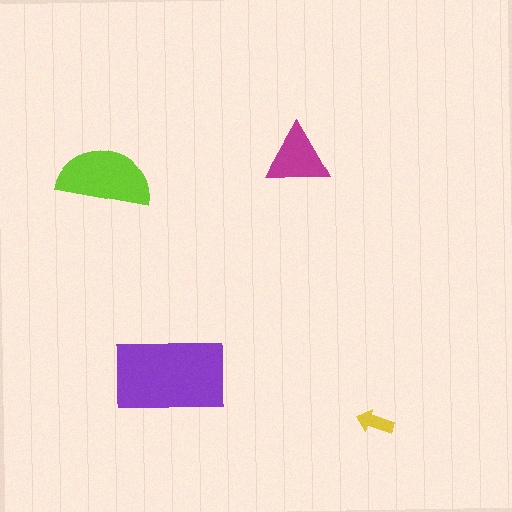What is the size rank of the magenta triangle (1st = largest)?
3rd.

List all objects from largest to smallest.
The purple rectangle, the lime semicircle, the magenta triangle, the yellow arrow.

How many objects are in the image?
There are 4 objects in the image.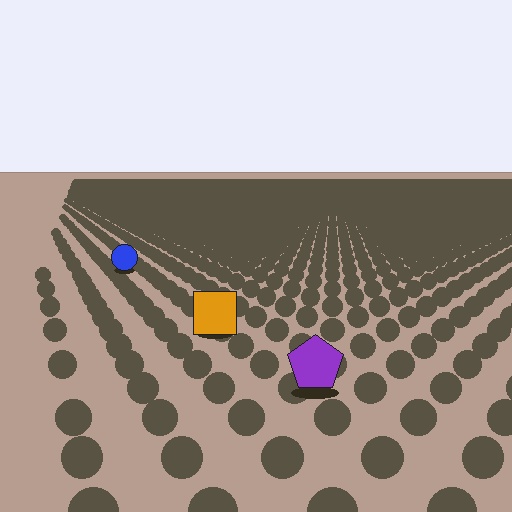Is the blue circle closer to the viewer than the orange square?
No. The orange square is closer — you can tell from the texture gradient: the ground texture is coarser near it.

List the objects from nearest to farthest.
From nearest to farthest: the purple pentagon, the orange square, the blue circle.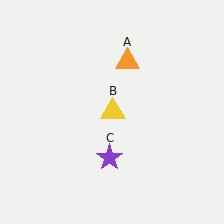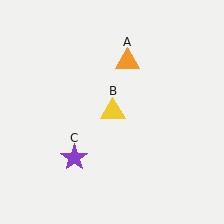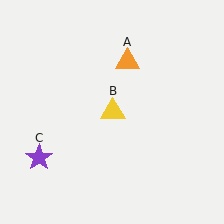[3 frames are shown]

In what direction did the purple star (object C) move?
The purple star (object C) moved left.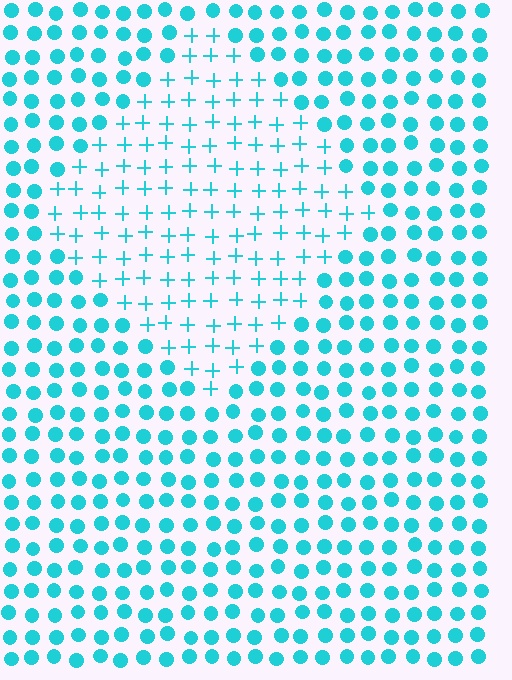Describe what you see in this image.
The image is filled with small cyan elements arranged in a uniform grid. A diamond-shaped region contains plus signs, while the surrounding area contains circles. The boundary is defined purely by the change in element shape.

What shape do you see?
I see a diamond.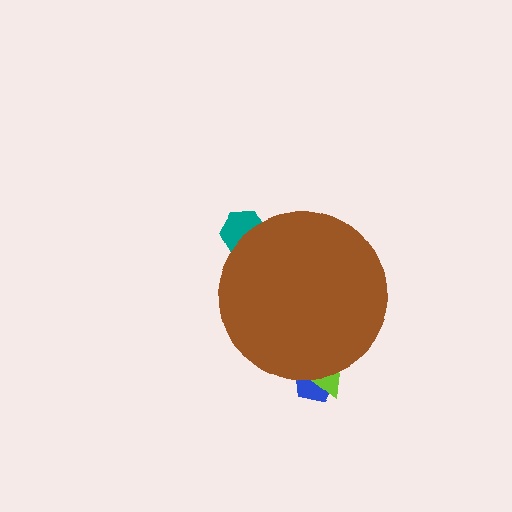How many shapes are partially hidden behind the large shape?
3 shapes are partially hidden.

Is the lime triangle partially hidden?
Yes, the lime triangle is partially hidden behind the brown circle.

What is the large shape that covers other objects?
A brown circle.